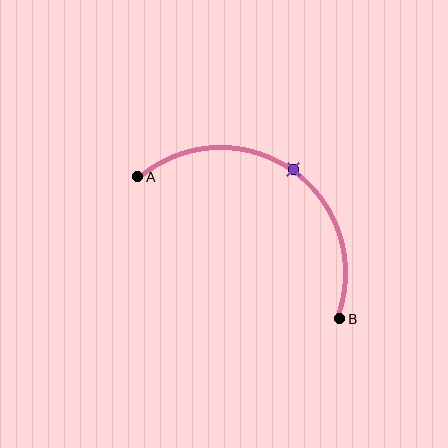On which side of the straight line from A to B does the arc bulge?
The arc bulges above and to the right of the straight line connecting A and B.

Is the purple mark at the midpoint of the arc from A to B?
Yes. The purple mark lies on the arc at equal arc-length from both A and B — it is the arc midpoint.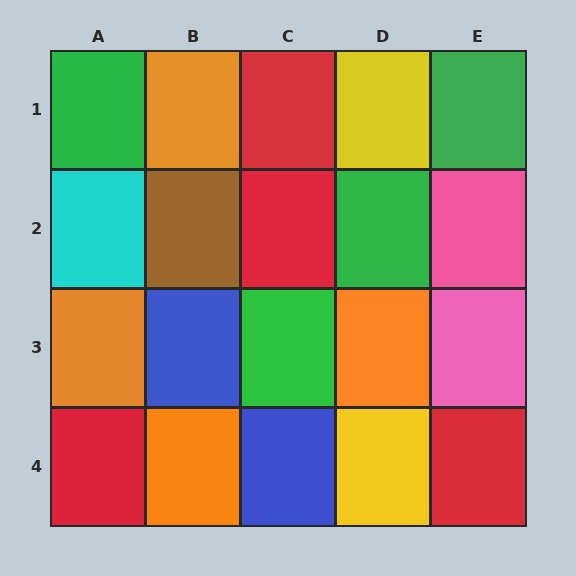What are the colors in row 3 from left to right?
Orange, blue, green, orange, pink.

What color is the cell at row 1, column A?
Green.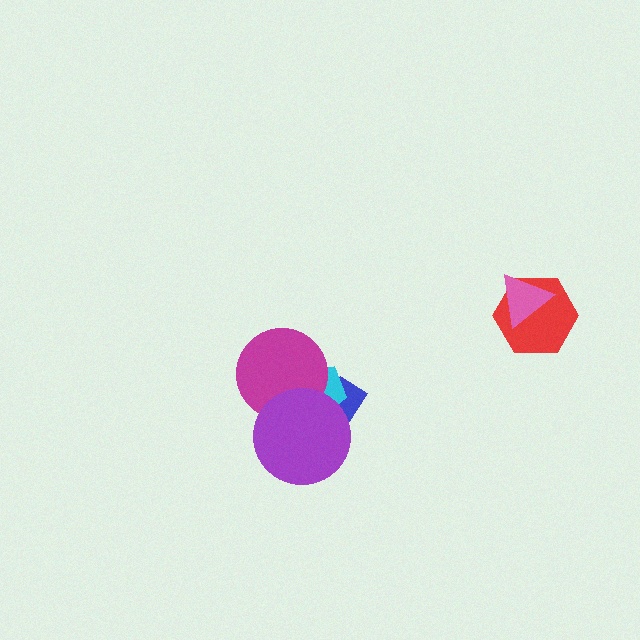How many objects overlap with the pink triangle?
1 object overlaps with the pink triangle.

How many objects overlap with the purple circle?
3 objects overlap with the purple circle.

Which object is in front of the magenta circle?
The purple circle is in front of the magenta circle.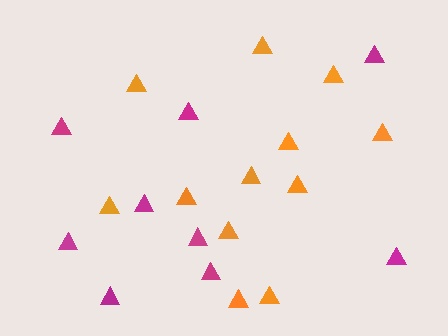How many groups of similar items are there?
There are 2 groups: one group of magenta triangles (9) and one group of orange triangles (12).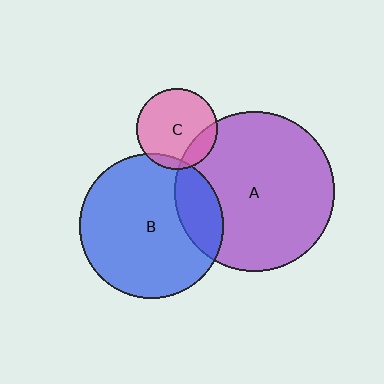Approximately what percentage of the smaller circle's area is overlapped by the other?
Approximately 10%.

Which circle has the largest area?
Circle A (purple).